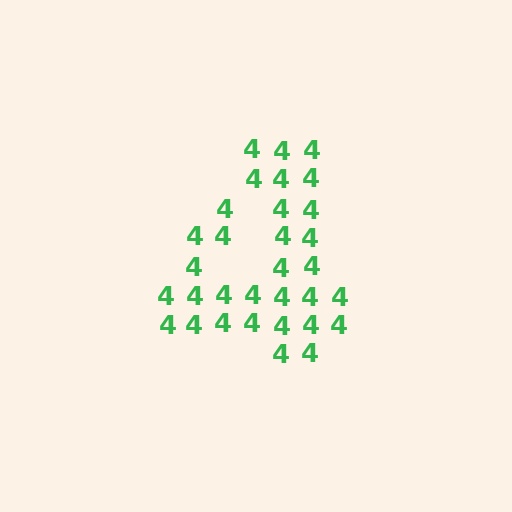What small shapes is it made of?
It is made of small digit 4's.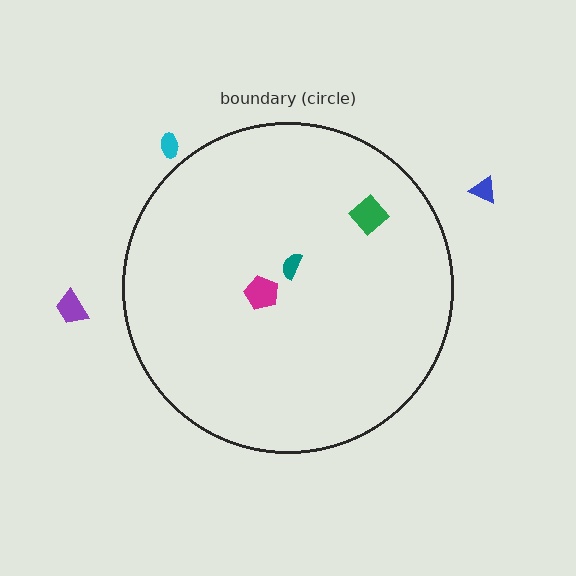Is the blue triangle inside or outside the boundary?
Outside.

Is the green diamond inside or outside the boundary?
Inside.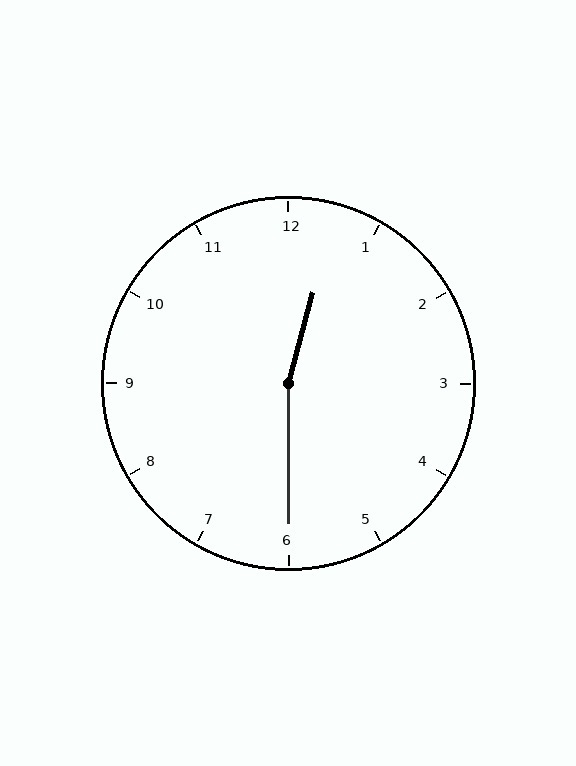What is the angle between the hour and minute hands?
Approximately 165 degrees.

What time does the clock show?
12:30.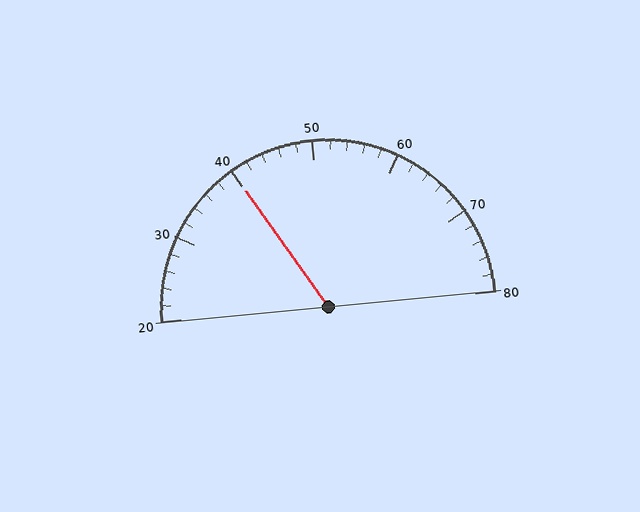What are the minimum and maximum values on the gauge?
The gauge ranges from 20 to 80.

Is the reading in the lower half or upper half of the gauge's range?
The reading is in the lower half of the range (20 to 80).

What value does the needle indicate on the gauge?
The needle indicates approximately 40.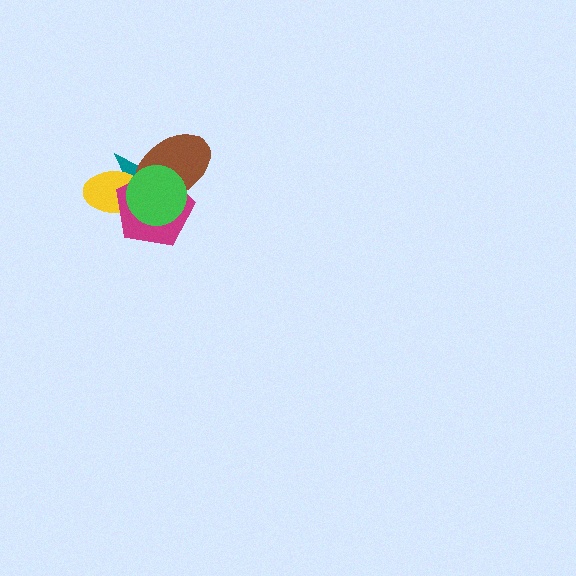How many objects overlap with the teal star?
4 objects overlap with the teal star.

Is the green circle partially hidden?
No, no other shape covers it.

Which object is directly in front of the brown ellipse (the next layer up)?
The magenta pentagon is directly in front of the brown ellipse.